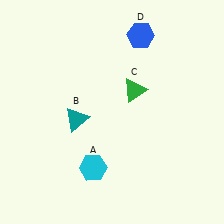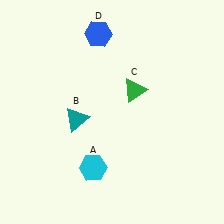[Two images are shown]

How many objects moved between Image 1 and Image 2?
1 object moved between the two images.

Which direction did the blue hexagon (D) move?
The blue hexagon (D) moved left.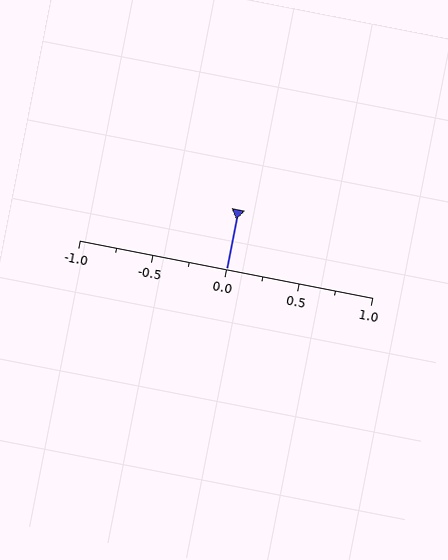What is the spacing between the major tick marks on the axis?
The major ticks are spaced 0.5 apart.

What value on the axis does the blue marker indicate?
The marker indicates approximately 0.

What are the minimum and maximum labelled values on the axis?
The axis runs from -1.0 to 1.0.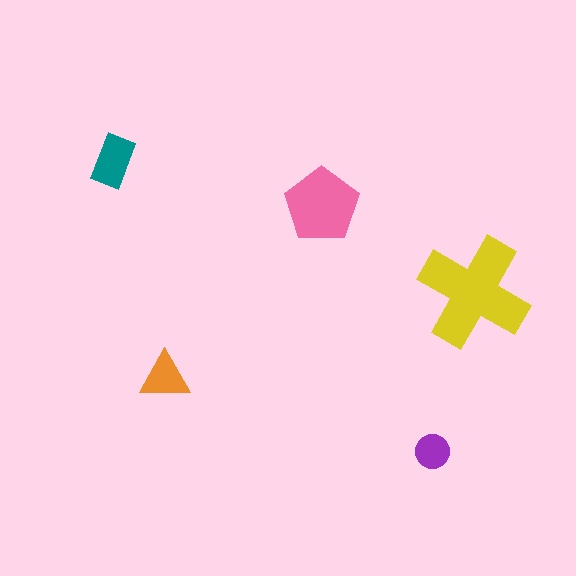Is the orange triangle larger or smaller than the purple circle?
Larger.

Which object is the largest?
The yellow cross.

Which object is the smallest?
The purple circle.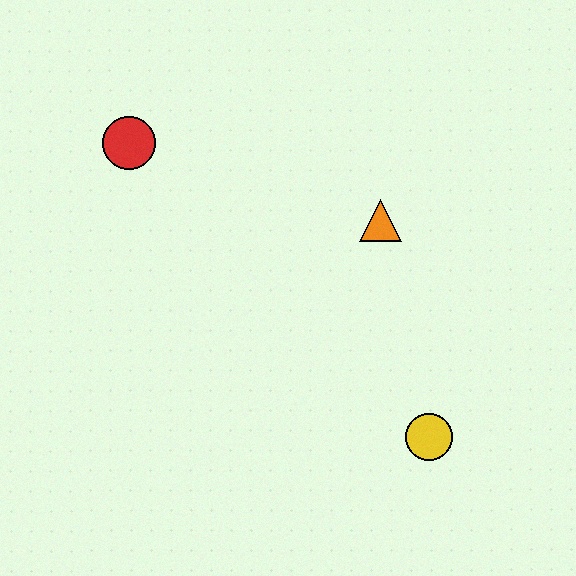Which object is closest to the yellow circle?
The orange triangle is closest to the yellow circle.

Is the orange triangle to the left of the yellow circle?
Yes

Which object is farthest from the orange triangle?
The red circle is farthest from the orange triangle.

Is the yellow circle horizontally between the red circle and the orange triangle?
No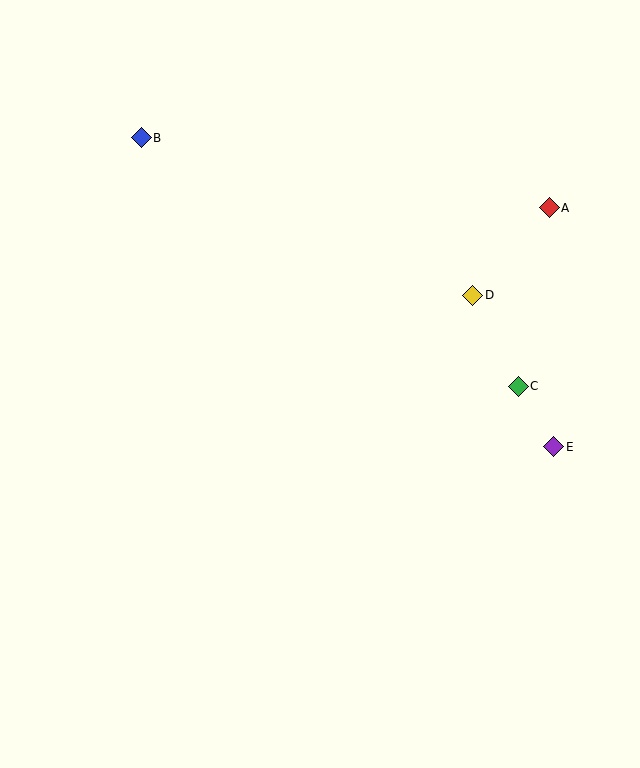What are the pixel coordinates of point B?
Point B is at (141, 138).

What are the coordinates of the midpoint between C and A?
The midpoint between C and A is at (534, 297).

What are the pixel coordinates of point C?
Point C is at (518, 386).